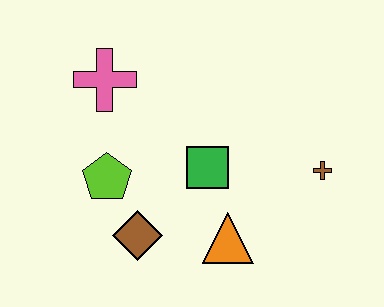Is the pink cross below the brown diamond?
No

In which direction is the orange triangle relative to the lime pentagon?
The orange triangle is to the right of the lime pentagon.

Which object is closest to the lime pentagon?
The brown diamond is closest to the lime pentagon.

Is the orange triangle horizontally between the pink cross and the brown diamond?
No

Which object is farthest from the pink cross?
The brown cross is farthest from the pink cross.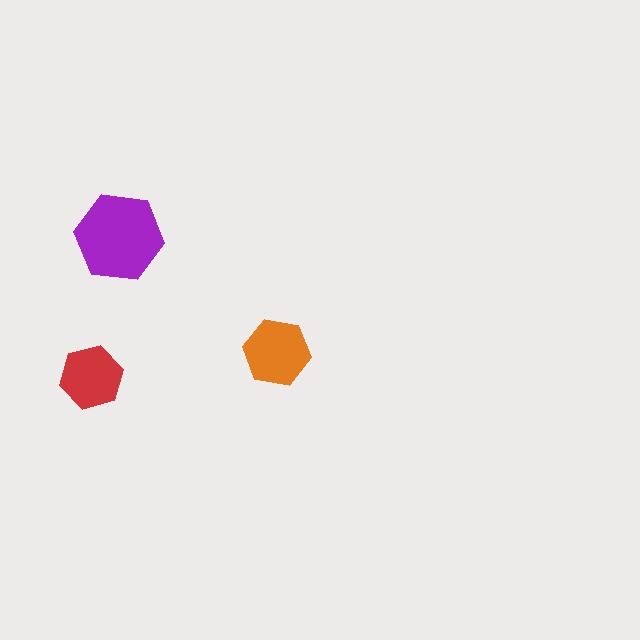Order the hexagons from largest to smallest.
the purple one, the orange one, the red one.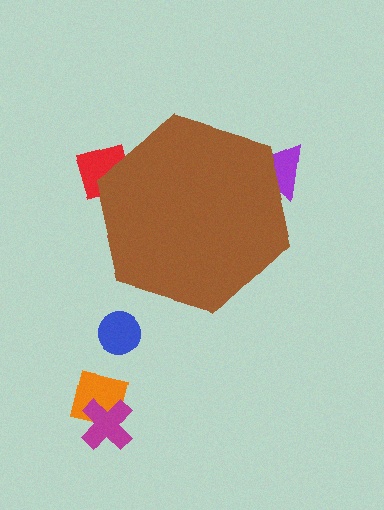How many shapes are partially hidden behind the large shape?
2 shapes are partially hidden.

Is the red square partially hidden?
Yes, the red square is partially hidden behind the brown hexagon.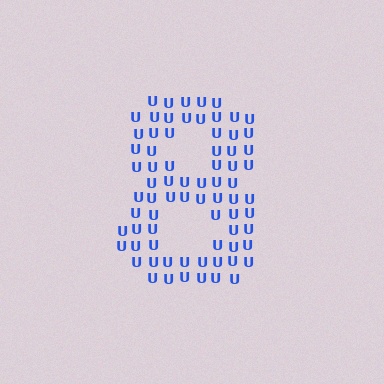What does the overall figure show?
The overall figure shows the digit 8.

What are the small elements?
The small elements are letter U's.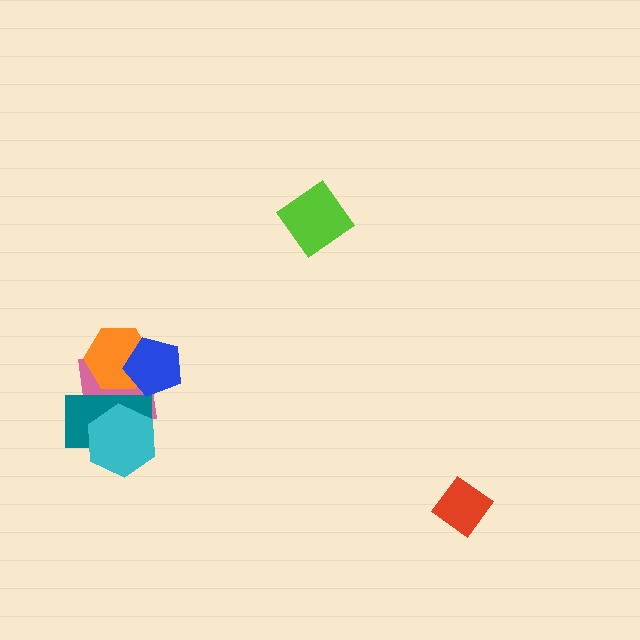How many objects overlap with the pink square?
4 objects overlap with the pink square.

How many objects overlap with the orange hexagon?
3 objects overlap with the orange hexagon.